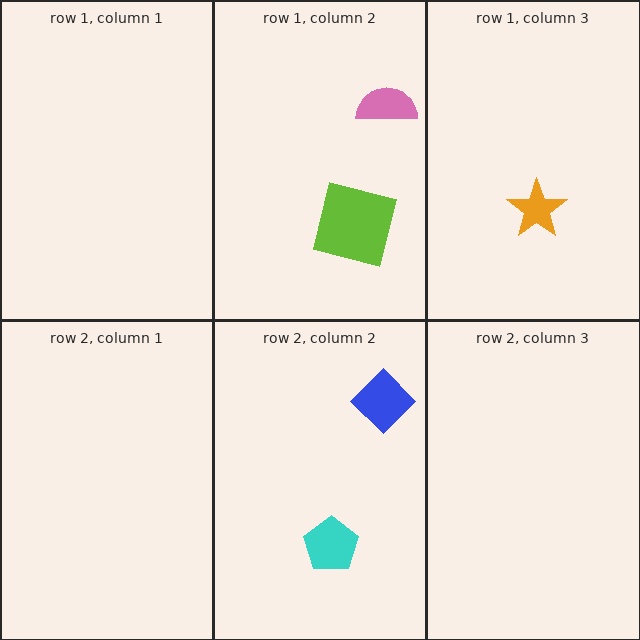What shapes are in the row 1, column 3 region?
The orange star.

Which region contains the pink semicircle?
The row 1, column 2 region.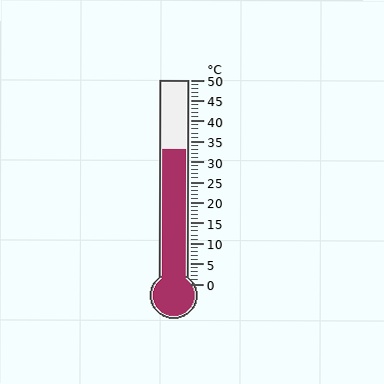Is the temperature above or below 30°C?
The temperature is above 30°C.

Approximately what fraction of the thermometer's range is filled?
The thermometer is filled to approximately 65% of its range.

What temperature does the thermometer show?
The thermometer shows approximately 33°C.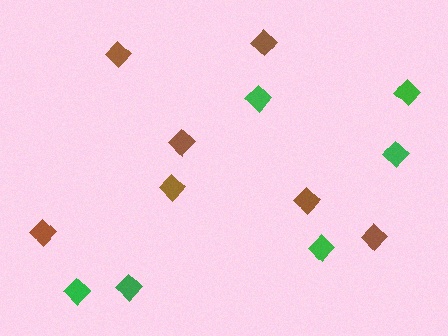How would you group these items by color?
There are 2 groups: one group of brown diamonds (7) and one group of green diamonds (6).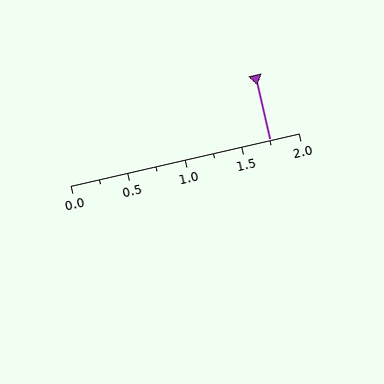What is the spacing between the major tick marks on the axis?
The major ticks are spaced 0.5 apart.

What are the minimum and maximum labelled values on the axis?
The axis runs from 0.0 to 2.0.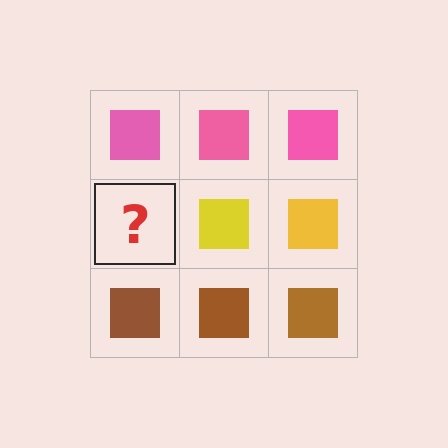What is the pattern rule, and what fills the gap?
The rule is that each row has a consistent color. The gap should be filled with a yellow square.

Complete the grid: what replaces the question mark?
The question mark should be replaced with a yellow square.